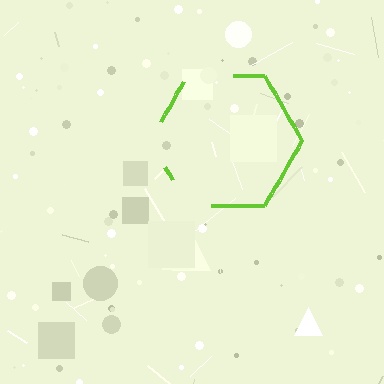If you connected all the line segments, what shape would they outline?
They would outline a hexagon.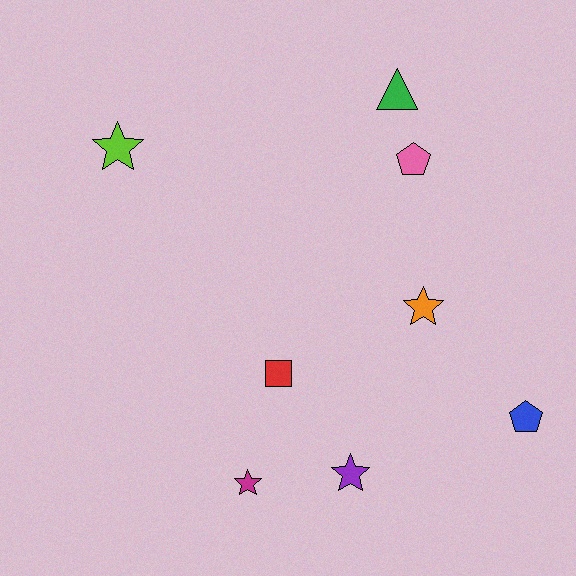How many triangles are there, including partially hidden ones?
There is 1 triangle.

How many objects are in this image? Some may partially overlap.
There are 8 objects.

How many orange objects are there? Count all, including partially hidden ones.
There is 1 orange object.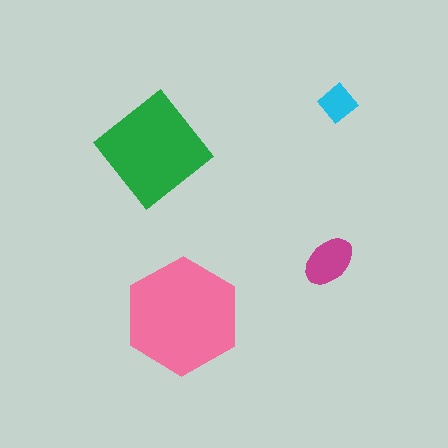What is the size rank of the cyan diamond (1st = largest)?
4th.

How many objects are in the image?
There are 4 objects in the image.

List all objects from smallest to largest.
The cyan diamond, the magenta ellipse, the green diamond, the pink hexagon.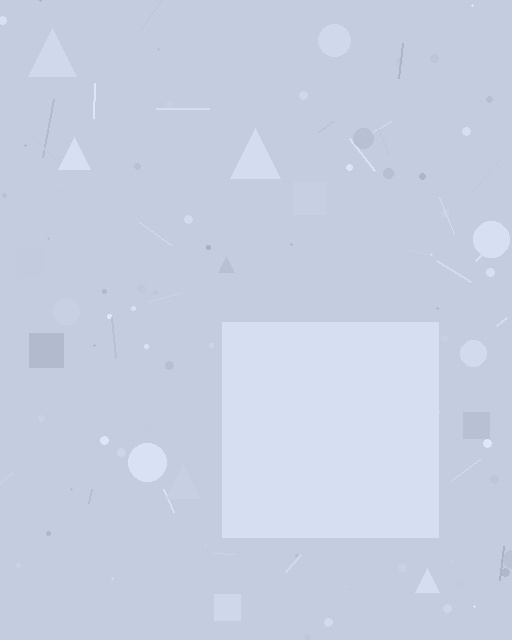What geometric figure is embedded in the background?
A square is embedded in the background.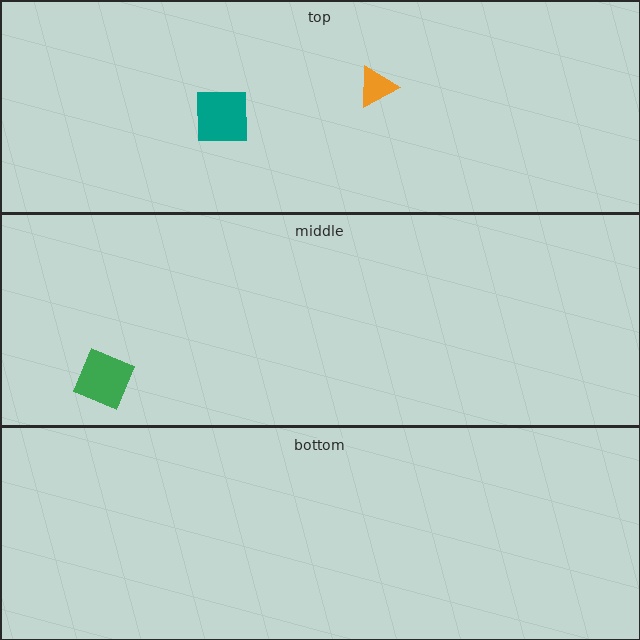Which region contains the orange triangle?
The top region.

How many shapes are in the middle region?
1.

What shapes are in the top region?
The teal square, the orange triangle.